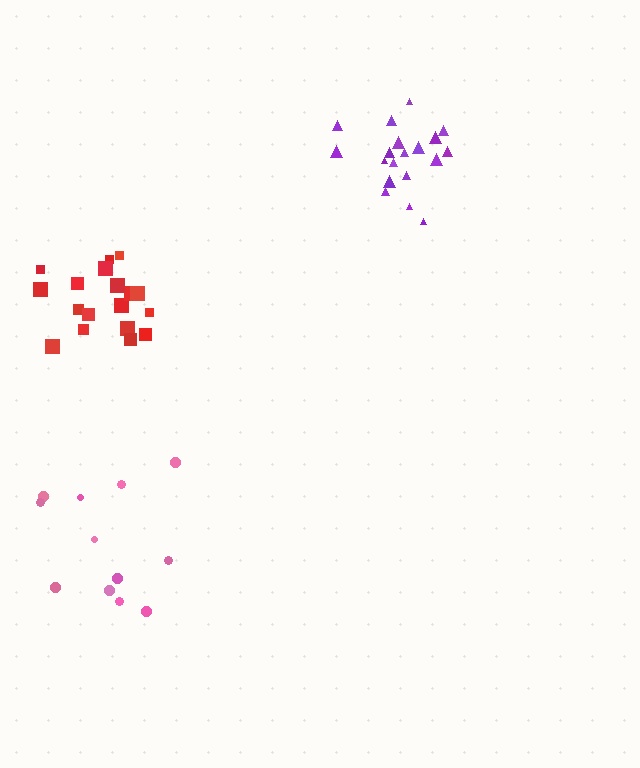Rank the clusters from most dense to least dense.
red, purple, pink.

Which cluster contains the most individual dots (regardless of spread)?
Purple (19).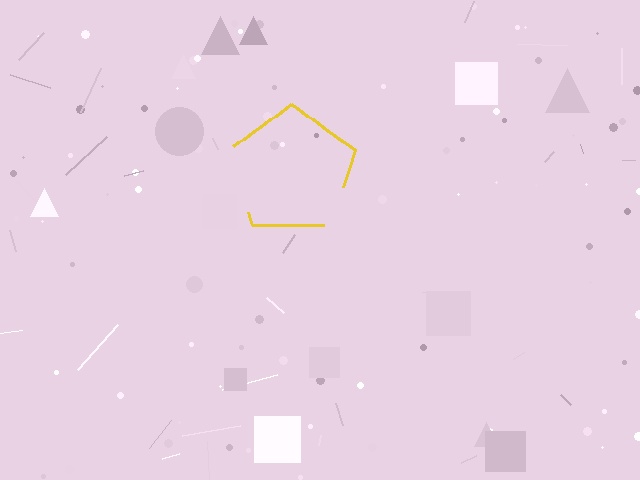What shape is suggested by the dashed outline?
The dashed outline suggests a pentagon.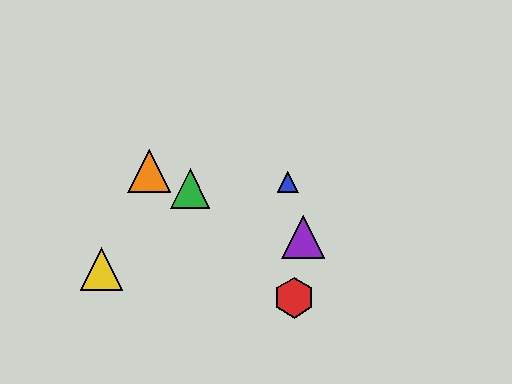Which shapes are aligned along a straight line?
The green triangle, the purple triangle, the orange triangle are aligned along a straight line.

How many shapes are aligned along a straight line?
3 shapes (the green triangle, the purple triangle, the orange triangle) are aligned along a straight line.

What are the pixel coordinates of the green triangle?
The green triangle is at (190, 189).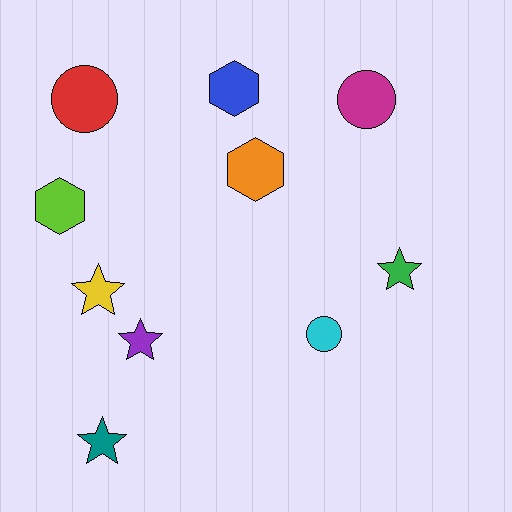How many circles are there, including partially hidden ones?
There are 3 circles.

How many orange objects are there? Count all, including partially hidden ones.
There is 1 orange object.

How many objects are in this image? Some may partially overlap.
There are 10 objects.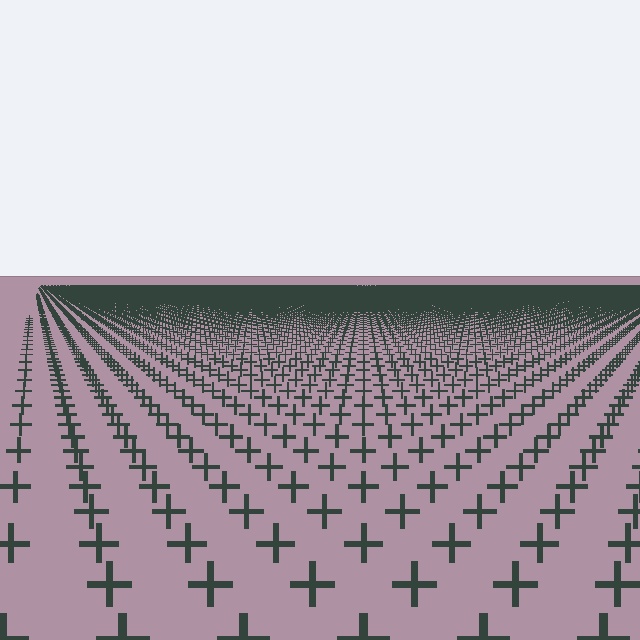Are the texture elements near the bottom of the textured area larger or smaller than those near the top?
Larger. Near the bottom, elements are closer to the viewer and appear at a bigger on-screen size.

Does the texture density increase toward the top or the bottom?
Density increases toward the top.